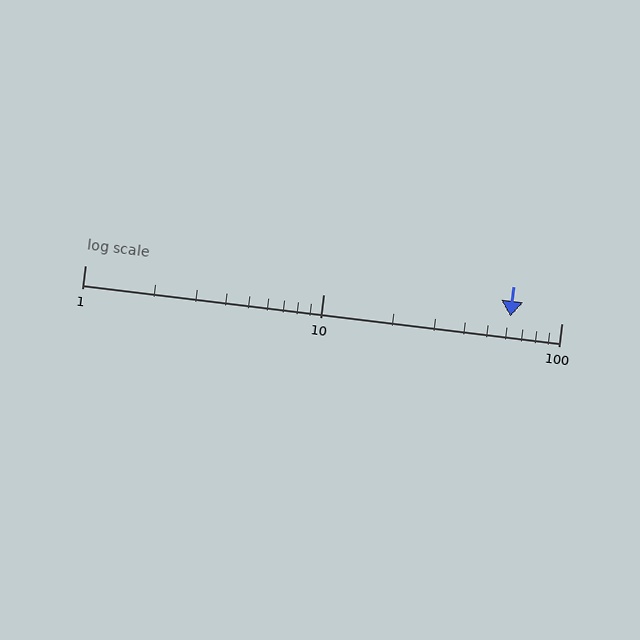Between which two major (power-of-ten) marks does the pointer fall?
The pointer is between 10 and 100.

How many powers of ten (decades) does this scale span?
The scale spans 2 decades, from 1 to 100.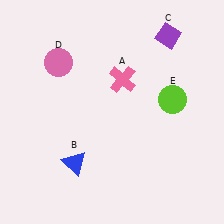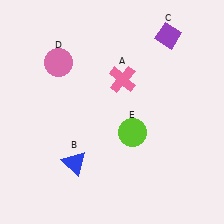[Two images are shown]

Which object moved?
The lime circle (E) moved left.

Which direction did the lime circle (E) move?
The lime circle (E) moved left.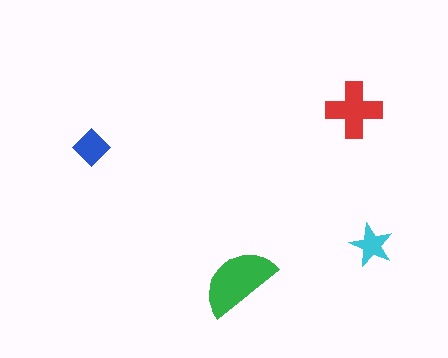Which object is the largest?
The green semicircle.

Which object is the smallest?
The cyan star.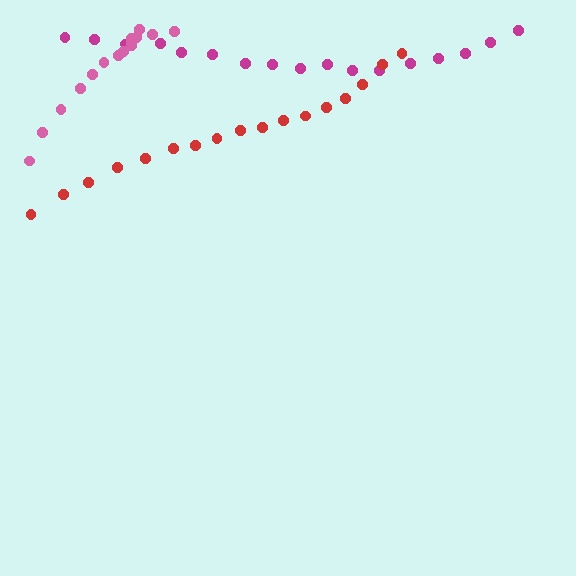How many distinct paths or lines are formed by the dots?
There are 3 distinct paths.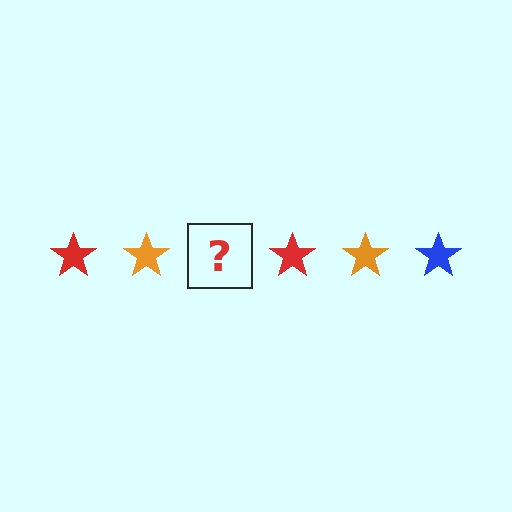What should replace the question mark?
The question mark should be replaced with a blue star.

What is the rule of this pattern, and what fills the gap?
The rule is that the pattern cycles through red, orange, blue stars. The gap should be filled with a blue star.